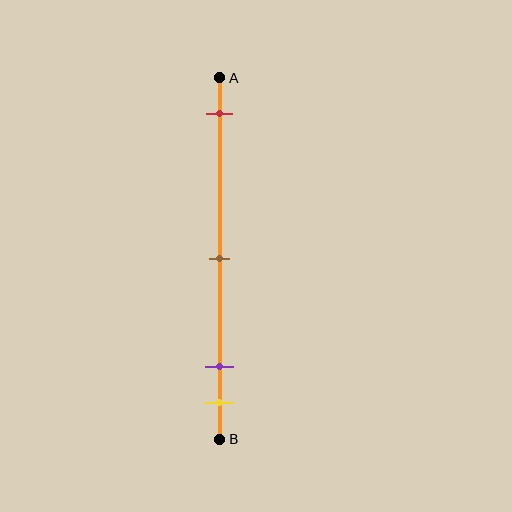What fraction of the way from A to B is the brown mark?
The brown mark is approximately 50% (0.5) of the way from A to B.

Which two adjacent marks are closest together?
The purple and yellow marks are the closest adjacent pair.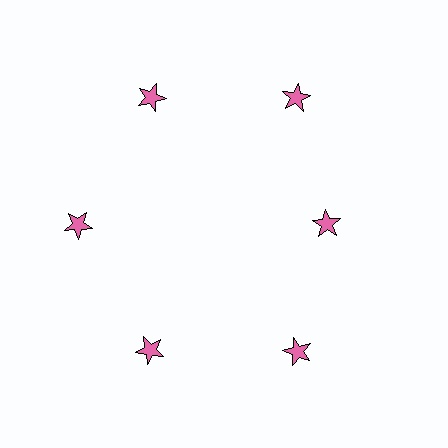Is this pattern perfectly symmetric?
No. The 6 pink stars are arranged in a ring, but one element near the 3 o'clock position is pulled inward toward the center, breaking the 6-fold rotational symmetry.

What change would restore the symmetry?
The symmetry would be restored by moving it outward, back onto the ring so that all 6 stars sit at equal angles and equal distance from the center.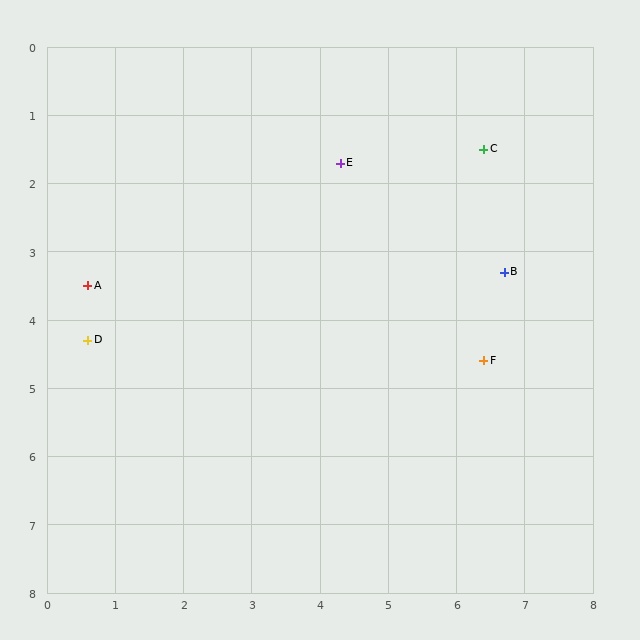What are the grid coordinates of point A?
Point A is at approximately (0.6, 3.5).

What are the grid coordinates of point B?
Point B is at approximately (6.7, 3.3).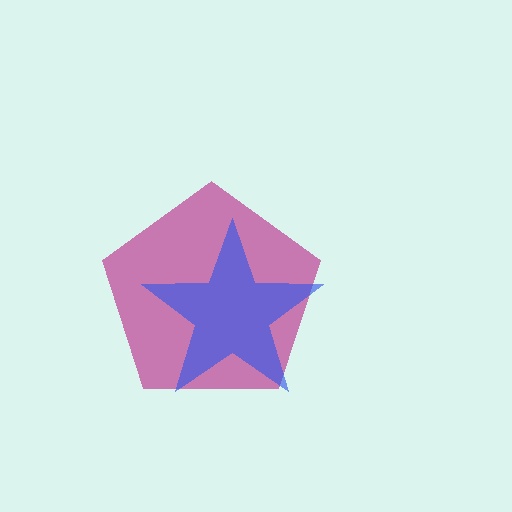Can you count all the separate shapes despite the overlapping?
Yes, there are 2 separate shapes.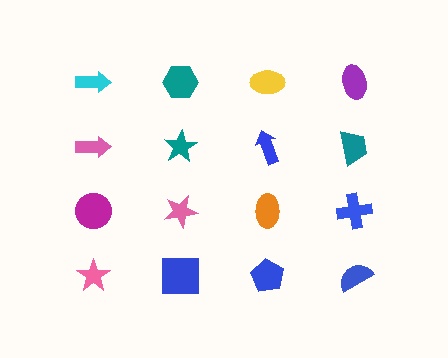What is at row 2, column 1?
A pink arrow.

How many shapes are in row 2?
4 shapes.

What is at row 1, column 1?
A cyan arrow.